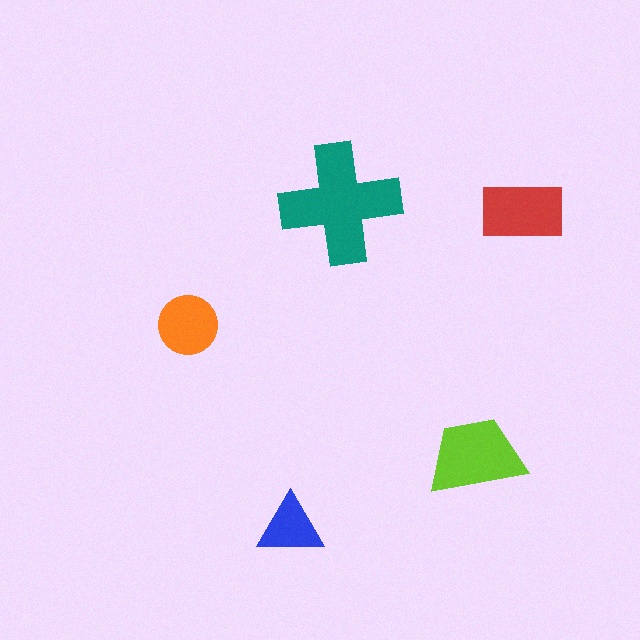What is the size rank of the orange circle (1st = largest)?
4th.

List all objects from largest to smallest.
The teal cross, the lime trapezoid, the red rectangle, the orange circle, the blue triangle.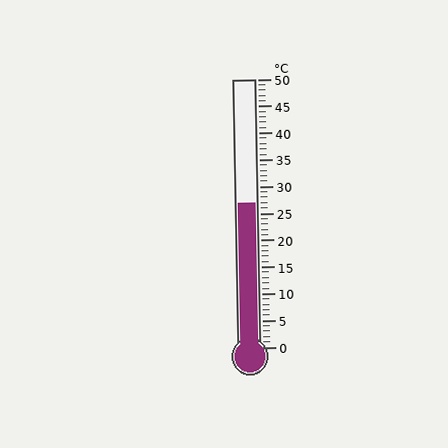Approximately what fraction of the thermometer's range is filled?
The thermometer is filled to approximately 55% of its range.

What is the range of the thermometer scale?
The thermometer scale ranges from 0°C to 50°C.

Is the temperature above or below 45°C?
The temperature is below 45°C.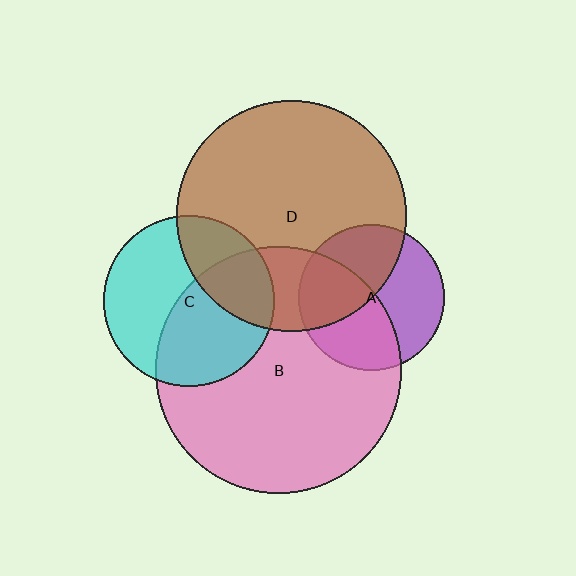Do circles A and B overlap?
Yes.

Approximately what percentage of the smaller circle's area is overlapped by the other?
Approximately 50%.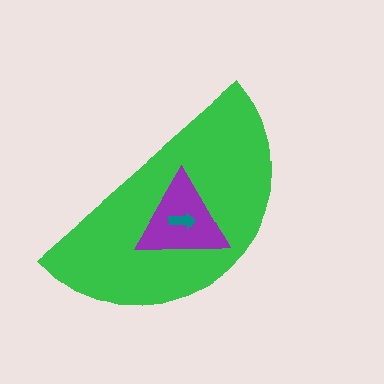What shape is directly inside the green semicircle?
The purple triangle.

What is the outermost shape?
The green semicircle.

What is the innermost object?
The teal arrow.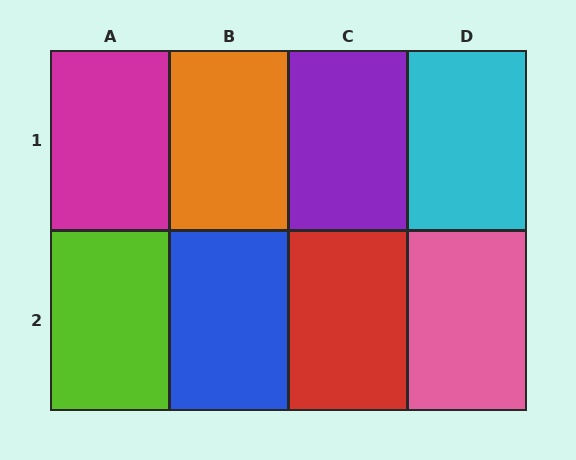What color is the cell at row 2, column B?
Blue.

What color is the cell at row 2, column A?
Lime.